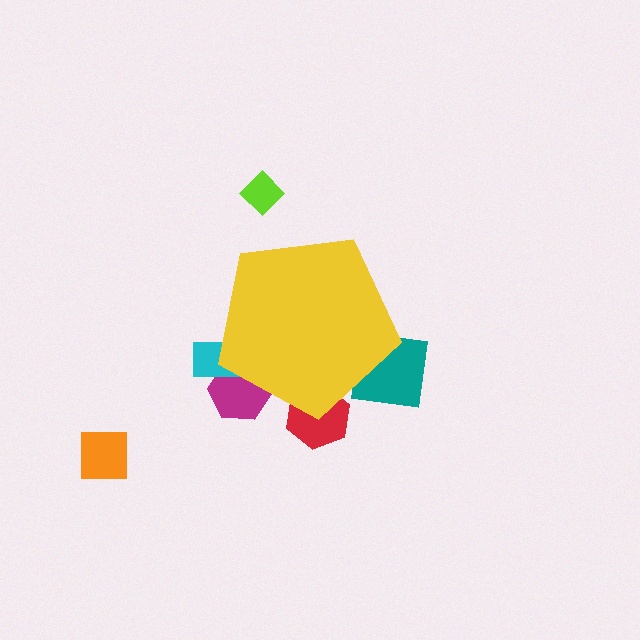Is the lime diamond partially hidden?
No, the lime diamond is fully visible.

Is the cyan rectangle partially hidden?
Yes, the cyan rectangle is partially hidden behind the yellow pentagon.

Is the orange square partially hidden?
No, the orange square is fully visible.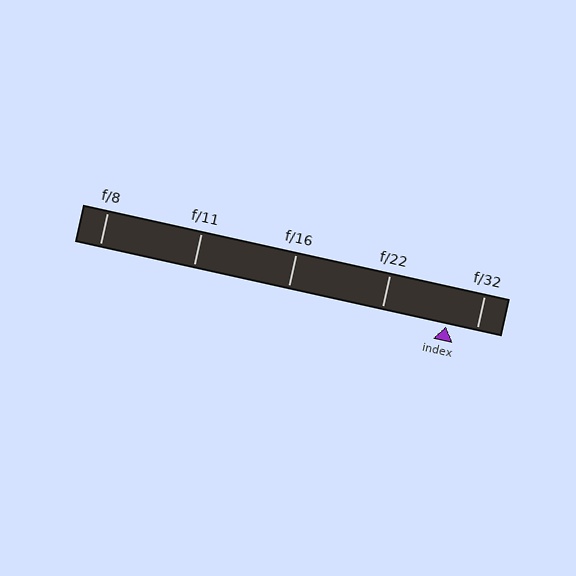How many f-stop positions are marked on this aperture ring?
There are 5 f-stop positions marked.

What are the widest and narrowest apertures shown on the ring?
The widest aperture shown is f/8 and the narrowest is f/32.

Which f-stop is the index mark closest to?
The index mark is closest to f/32.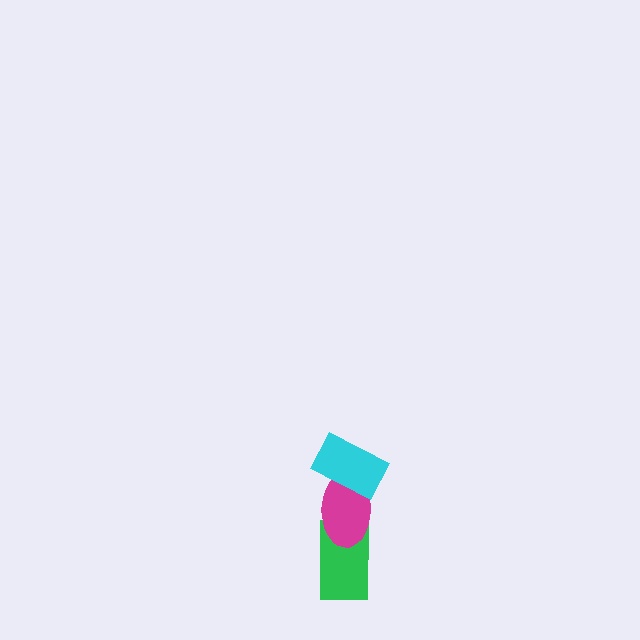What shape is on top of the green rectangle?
The magenta ellipse is on top of the green rectangle.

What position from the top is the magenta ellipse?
The magenta ellipse is 2nd from the top.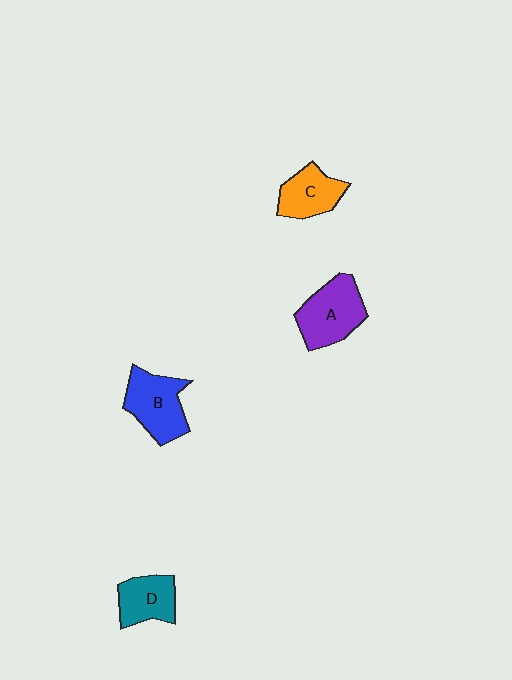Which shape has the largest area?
Shape A (purple).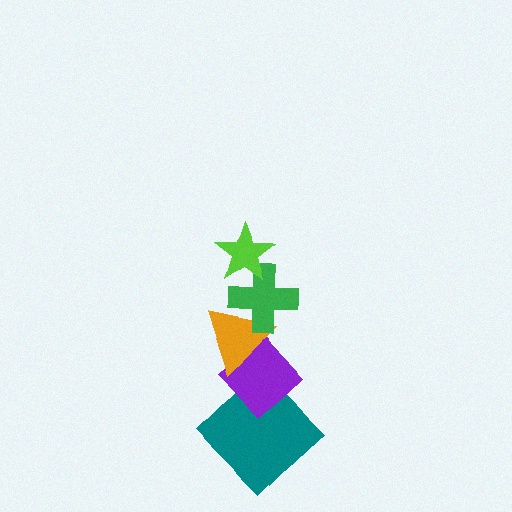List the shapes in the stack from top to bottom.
From top to bottom: the lime star, the green cross, the orange triangle, the purple diamond, the teal diamond.